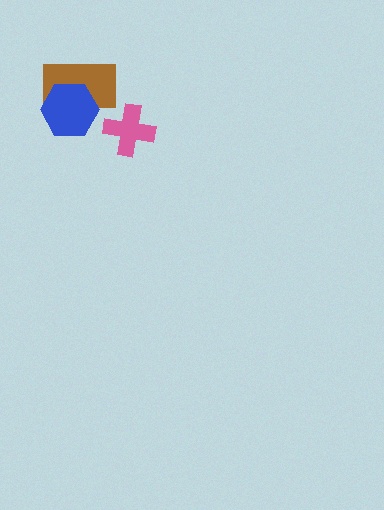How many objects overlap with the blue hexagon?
1 object overlaps with the blue hexagon.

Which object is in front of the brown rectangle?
The blue hexagon is in front of the brown rectangle.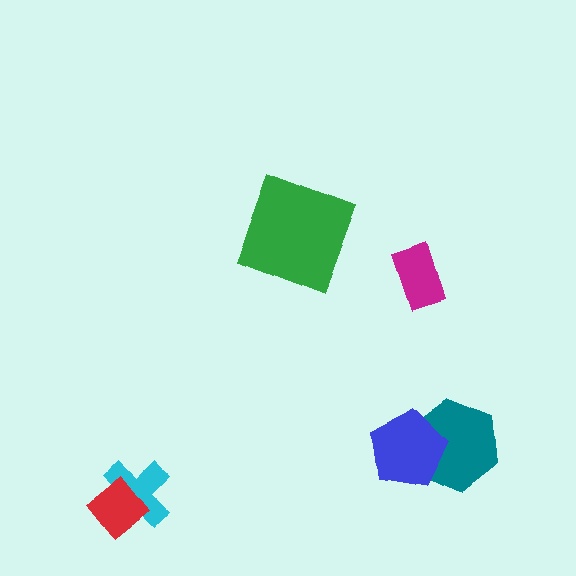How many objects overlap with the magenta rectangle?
0 objects overlap with the magenta rectangle.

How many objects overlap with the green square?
0 objects overlap with the green square.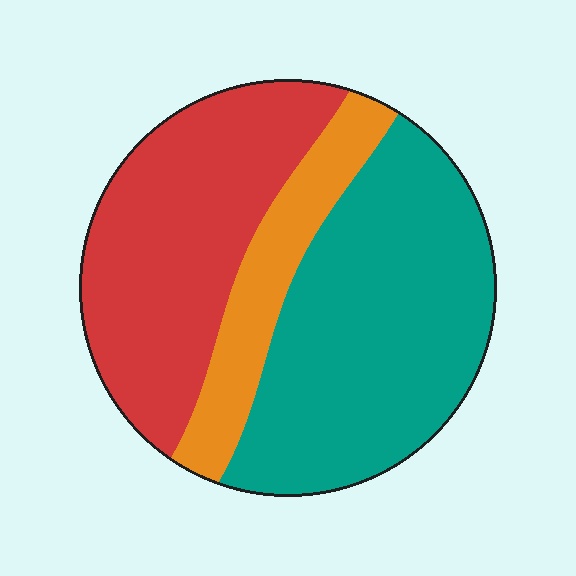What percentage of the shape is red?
Red takes up between a quarter and a half of the shape.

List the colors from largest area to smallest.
From largest to smallest: teal, red, orange.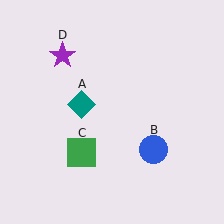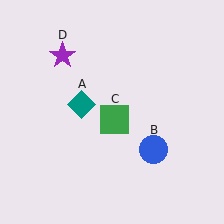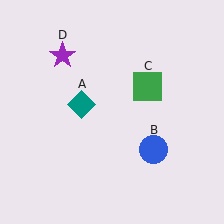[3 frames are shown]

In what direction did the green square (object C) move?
The green square (object C) moved up and to the right.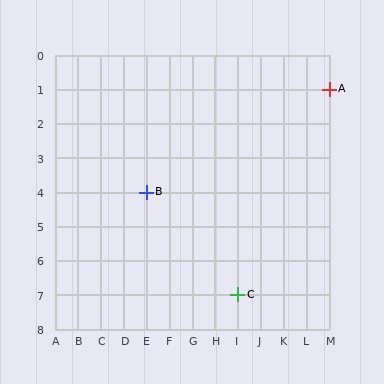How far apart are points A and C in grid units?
Points A and C are 4 columns and 6 rows apart (about 7.2 grid units diagonally).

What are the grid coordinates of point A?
Point A is at grid coordinates (M, 1).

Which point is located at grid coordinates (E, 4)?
Point B is at (E, 4).